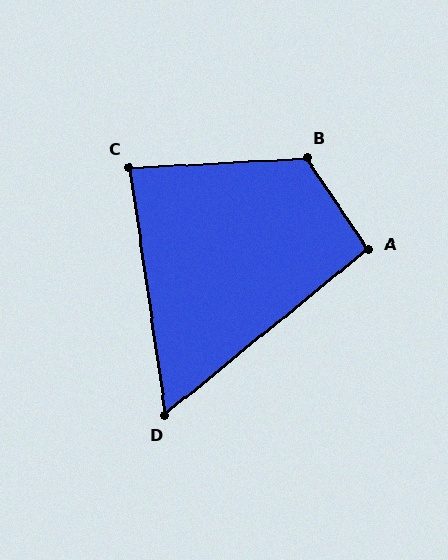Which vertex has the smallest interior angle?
D, at approximately 59 degrees.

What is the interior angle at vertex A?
Approximately 95 degrees (obtuse).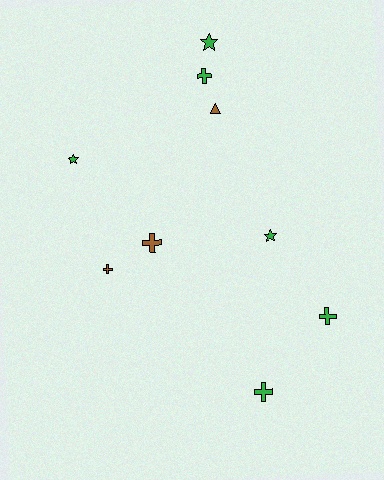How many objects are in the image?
There are 9 objects.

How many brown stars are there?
There are no brown stars.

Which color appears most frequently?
Green, with 6 objects.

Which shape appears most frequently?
Cross, with 5 objects.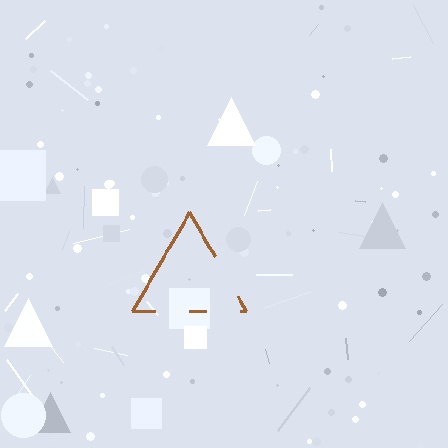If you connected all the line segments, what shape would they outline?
They would outline a triangle.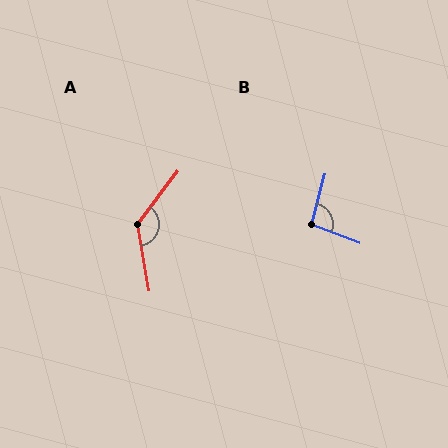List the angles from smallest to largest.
B (96°), A (133°).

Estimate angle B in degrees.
Approximately 96 degrees.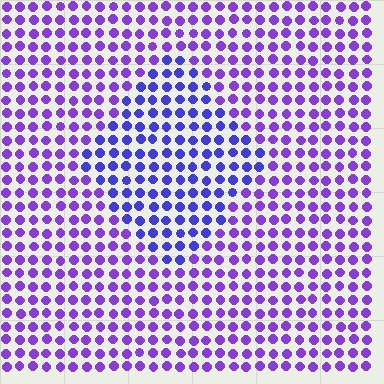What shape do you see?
I see a diamond.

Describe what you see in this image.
The image is filled with small purple elements in a uniform arrangement. A diamond-shaped region is visible where the elements are tinted to a slightly different hue, forming a subtle color boundary.